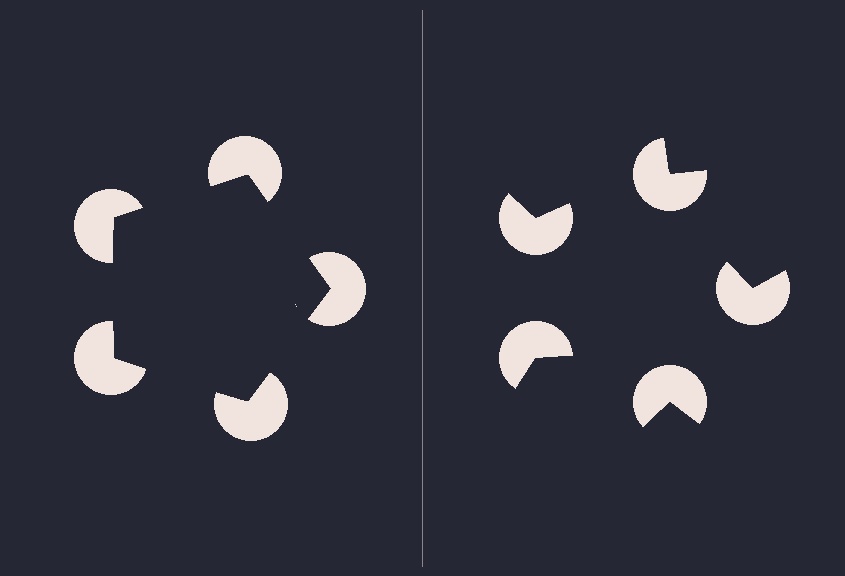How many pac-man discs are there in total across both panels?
10 — 5 on each side.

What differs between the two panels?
The pac-man discs are positioned identically on both sides; only the wedge orientations differ. On the left they align to a pentagon; on the right they are misaligned.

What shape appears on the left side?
An illusory pentagon.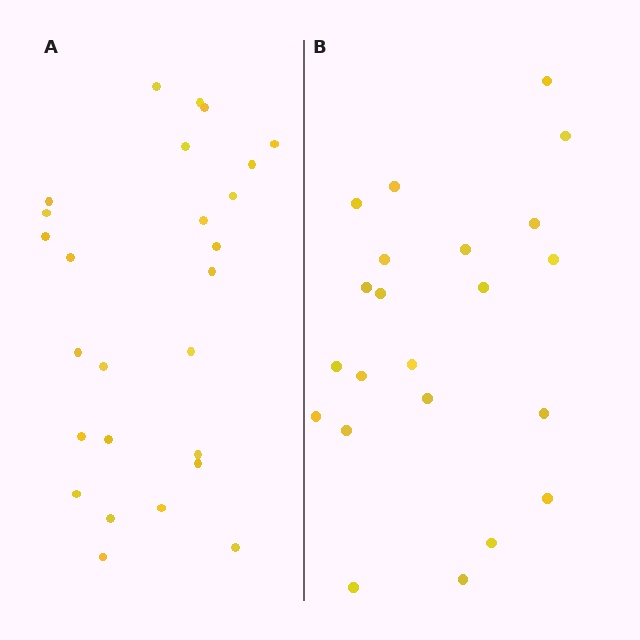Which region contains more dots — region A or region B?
Region A (the left region) has more dots.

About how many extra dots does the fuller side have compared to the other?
Region A has about 4 more dots than region B.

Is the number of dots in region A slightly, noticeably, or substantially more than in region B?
Region A has only slightly more — the two regions are fairly close. The ratio is roughly 1.2 to 1.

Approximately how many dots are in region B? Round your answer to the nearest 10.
About 20 dots. (The exact count is 22, which rounds to 20.)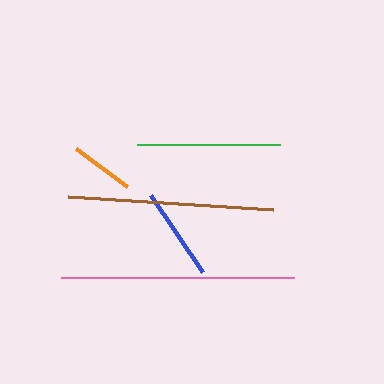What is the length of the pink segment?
The pink segment is approximately 233 pixels long.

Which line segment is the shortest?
The orange line is the shortest at approximately 65 pixels.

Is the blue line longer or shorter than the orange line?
The blue line is longer than the orange line.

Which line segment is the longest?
The pink line is the longest at approximately 233 pixels.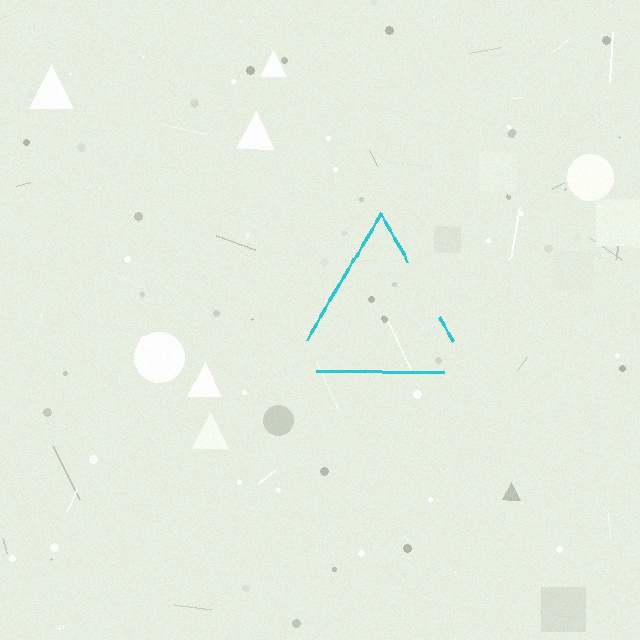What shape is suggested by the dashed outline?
The dashed outline suggests a triangle.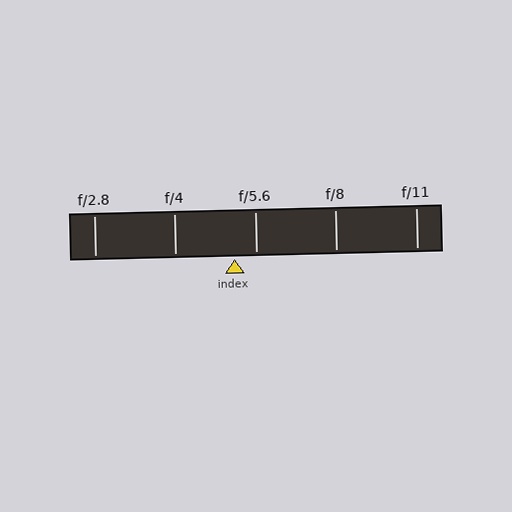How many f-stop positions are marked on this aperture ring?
There are 5 f-stop positions marked.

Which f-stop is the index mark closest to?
The index mark is closest to f/5.6.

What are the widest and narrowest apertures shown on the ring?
The widest aperture shown is f/2.8 and the narrowest is f/11.